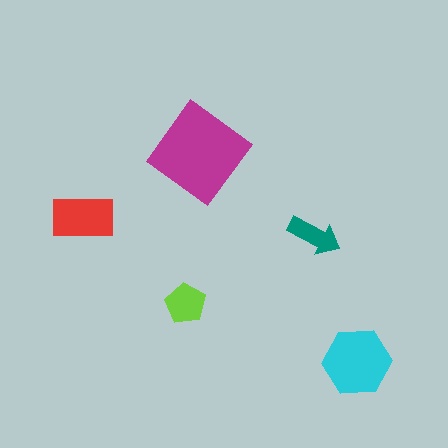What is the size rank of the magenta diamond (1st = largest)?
1st.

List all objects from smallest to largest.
The teal arrow, the lime pentagon, the red rectangle, the cyan hexagon, the magenta diamond.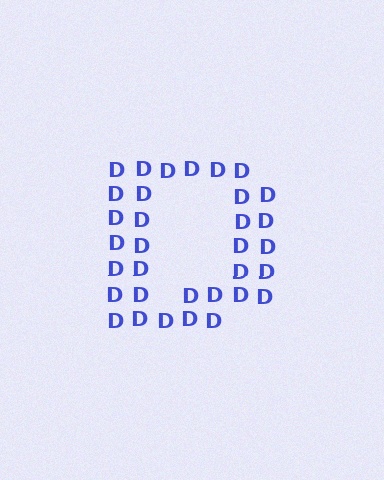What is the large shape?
The large shape is the letter D.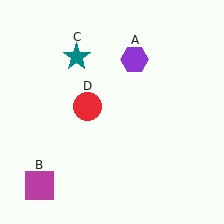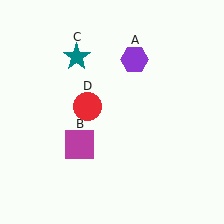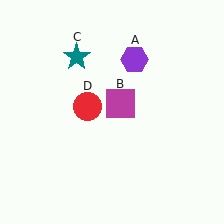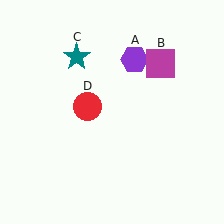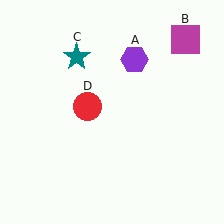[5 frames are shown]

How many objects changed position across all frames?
1 object changed position: magenta square (object B).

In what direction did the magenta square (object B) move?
The magenta square (object B) moved up and to the right.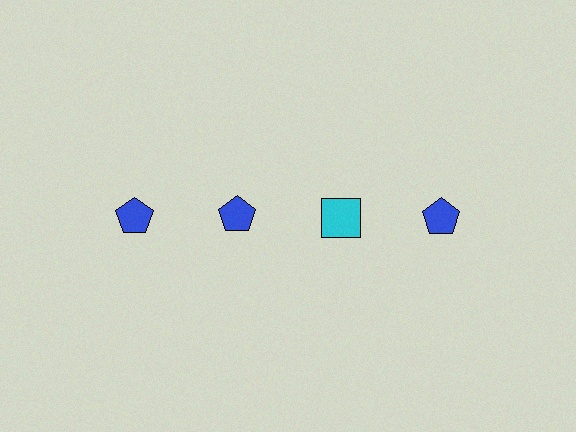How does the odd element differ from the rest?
It differs in both color (cyan instead of blue) and shape (square instead of pentagon).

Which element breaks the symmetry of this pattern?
The cyan square in the top row, center column breaks the symmetry. All other shapes are blue pentagons.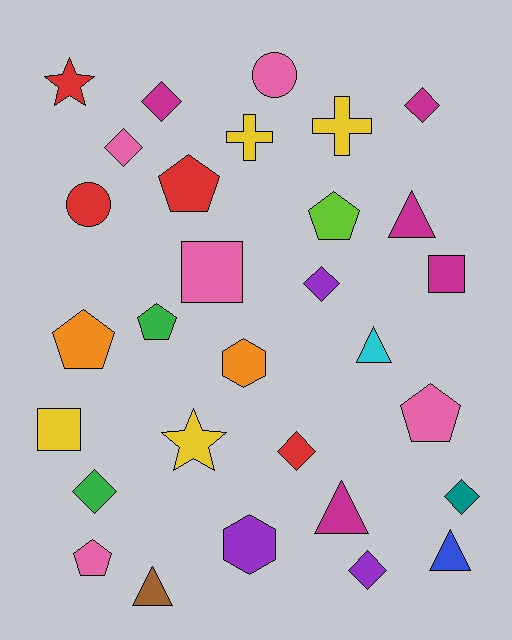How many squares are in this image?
There are 3 squares.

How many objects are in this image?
There are 30 objects.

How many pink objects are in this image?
There are 5 pink objects.